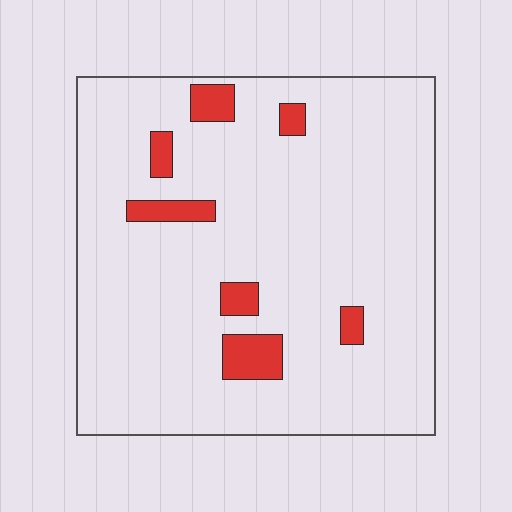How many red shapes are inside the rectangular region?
7.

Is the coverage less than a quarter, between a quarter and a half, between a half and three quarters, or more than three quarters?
Less than a quarter.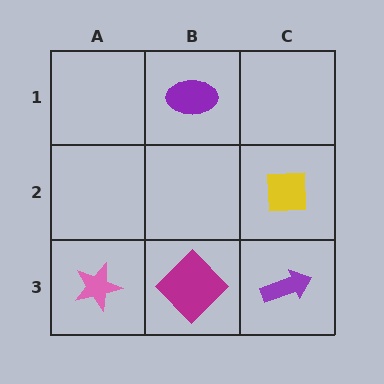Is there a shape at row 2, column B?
No, that cell is empty.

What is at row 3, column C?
A purple arrow.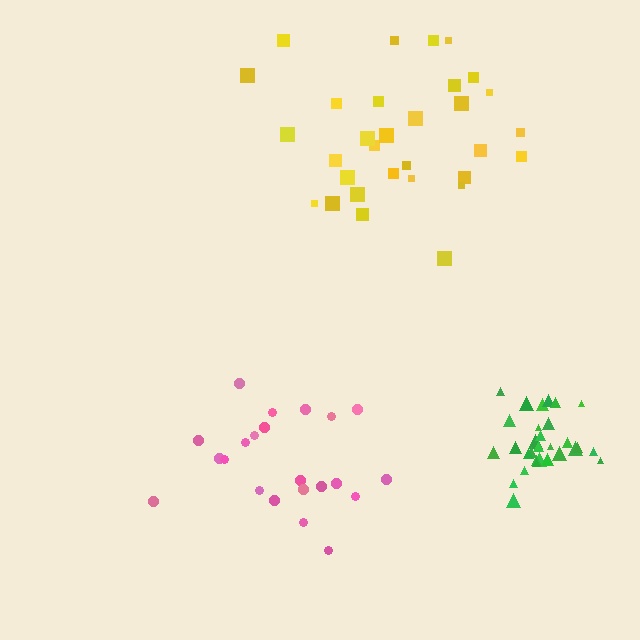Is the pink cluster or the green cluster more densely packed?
Green.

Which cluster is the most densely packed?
Green.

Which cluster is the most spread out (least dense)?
Yellow.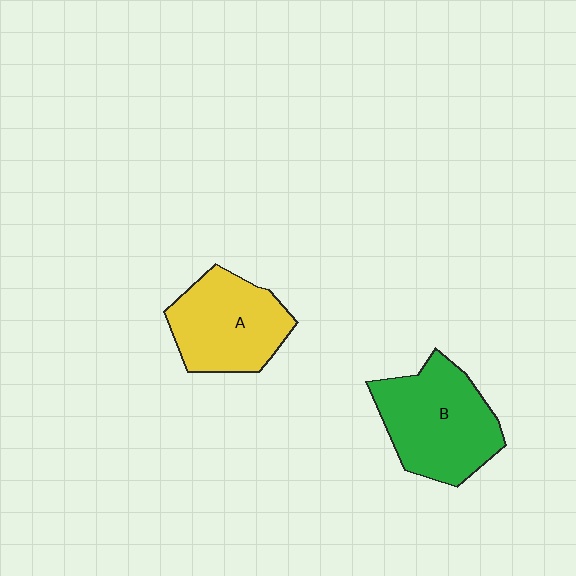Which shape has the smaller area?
Shape A (yellow).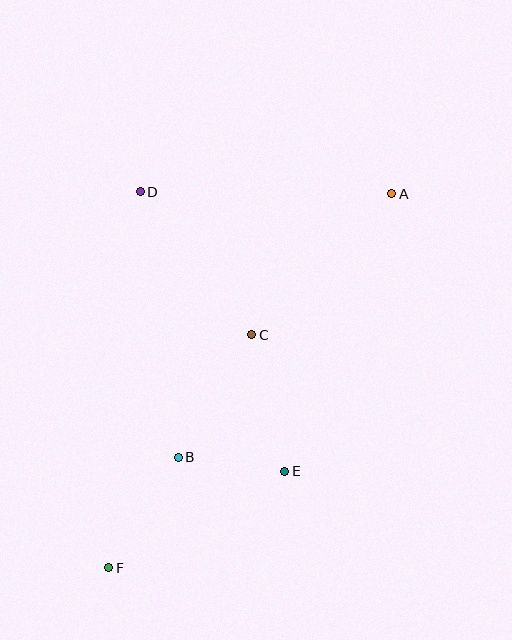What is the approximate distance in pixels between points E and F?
The distance between E and F is approximately 201 pixels.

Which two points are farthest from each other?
Points A and F are farthest from each other.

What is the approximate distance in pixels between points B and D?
The distance between B and D is approximately 268 pixels.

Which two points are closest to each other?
Points B and E are closest to each other.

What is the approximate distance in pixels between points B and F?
The distance between B and F is approximately 130 pixels.